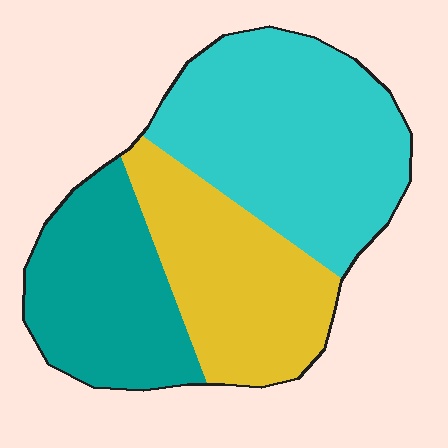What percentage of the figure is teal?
Teal takes up about one quarter (1/4) of the figure.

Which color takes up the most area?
Cyan, at roughly 45%.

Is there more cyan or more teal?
Cyan.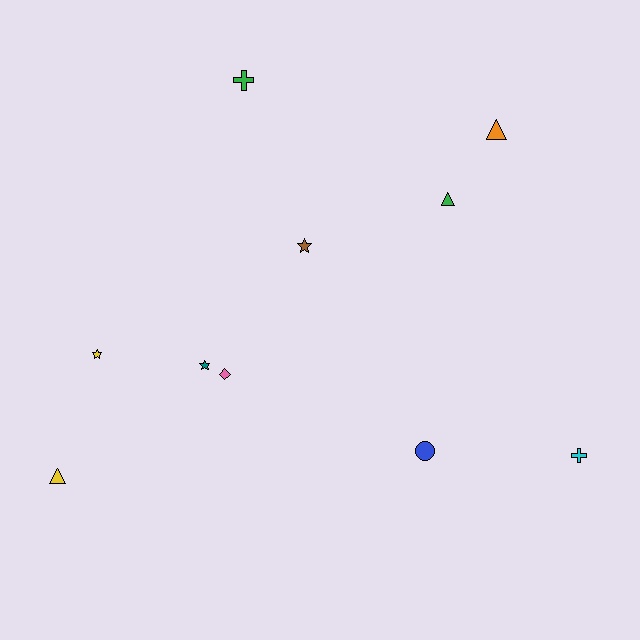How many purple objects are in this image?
There are no purple objects.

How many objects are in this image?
There are 10 objects.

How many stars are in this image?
There are 3 stars.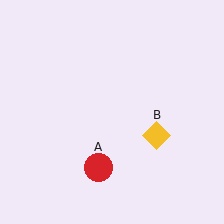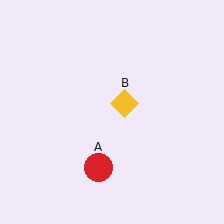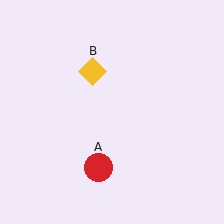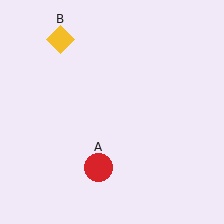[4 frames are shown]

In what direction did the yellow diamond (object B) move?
The yellow diamond (object B) moved up and to the left.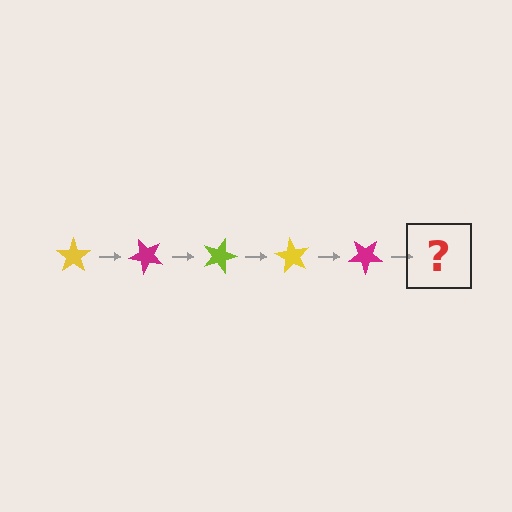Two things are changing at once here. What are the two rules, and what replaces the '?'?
The two rules are that it rotates 45 degrees each step and the color cycles through yellow, magenta, and lime. The '?' should be a lime star, rotated 225 degrees from the start.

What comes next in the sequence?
The next element should be a lime star, rotated 225 degrees from the start.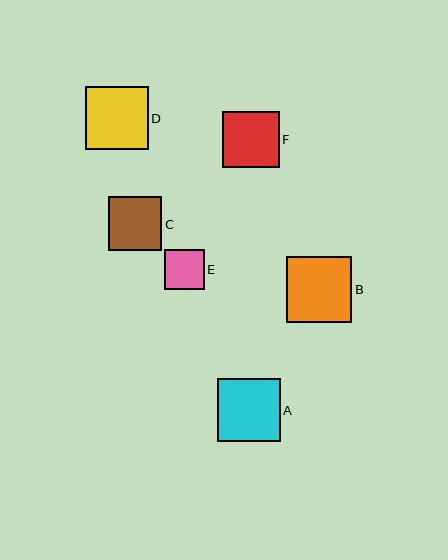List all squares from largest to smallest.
From largest to smallest: B, D, A, F, C, E.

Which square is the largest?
Square B is the largest with a size of approximately 66 pixels.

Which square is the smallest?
Square E is the smallest with a size of approximately 40 pixels.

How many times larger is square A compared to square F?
Square A is approximately 1.1 times the size of square F.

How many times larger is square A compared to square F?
Square A is approximately 1.1 times the size of square F.